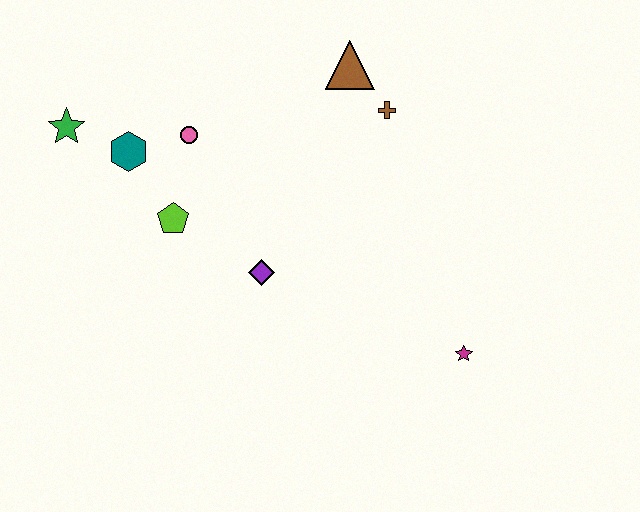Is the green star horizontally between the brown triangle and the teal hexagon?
No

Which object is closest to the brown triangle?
The brown cross is closest to the brown triangle.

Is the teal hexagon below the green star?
Yes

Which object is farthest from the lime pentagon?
The magenta star is farthest from the lime pentagon.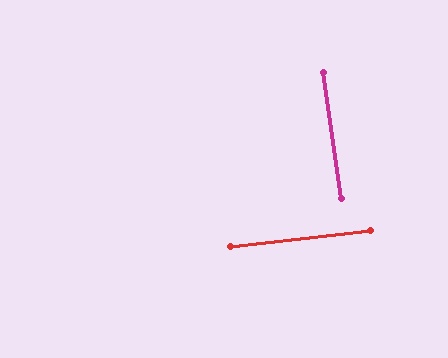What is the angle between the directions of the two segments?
Approximately 88 degrees.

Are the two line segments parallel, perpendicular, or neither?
Perpendicular — they meet at approximately 88°.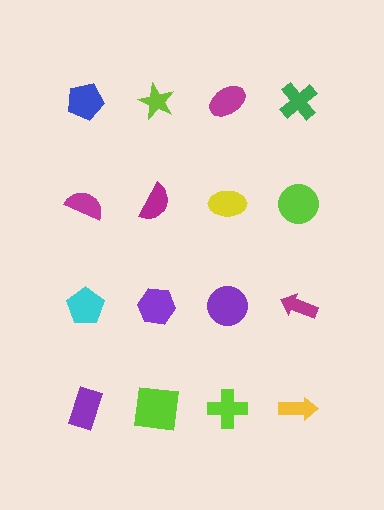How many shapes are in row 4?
4 shapes.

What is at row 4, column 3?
A lime cross.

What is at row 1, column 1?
A blue pentagon.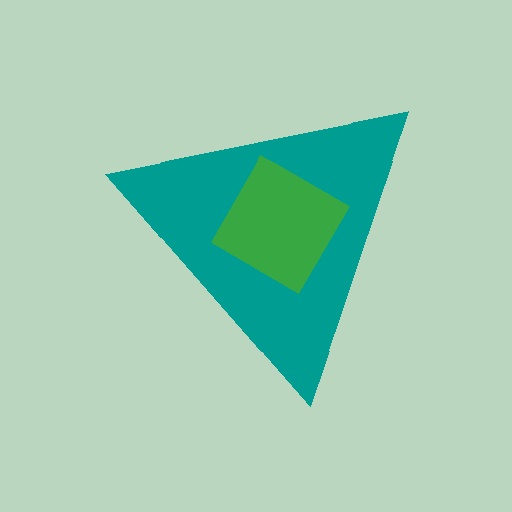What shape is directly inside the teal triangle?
The green diamond.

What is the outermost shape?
The teal triangle.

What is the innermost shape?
The green diamond.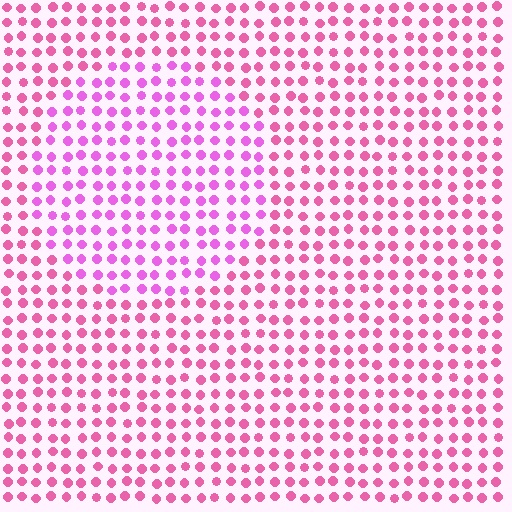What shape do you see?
I see a circle.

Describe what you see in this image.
The image is filled with small pink elements in a uniform arrangement. A circle-shaped region is visible where the elements are tinted to a slightly different hue, forming a subtle color boundary.